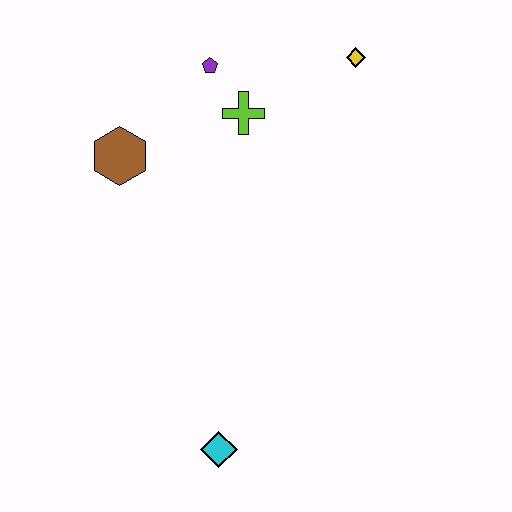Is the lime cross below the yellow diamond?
Yes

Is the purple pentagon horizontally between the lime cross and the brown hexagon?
Yes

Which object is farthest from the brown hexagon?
The cyan diamond is farthest from the brown hexagon.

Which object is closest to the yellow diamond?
The lime cross is closest to the yellow diamond.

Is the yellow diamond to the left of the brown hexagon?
No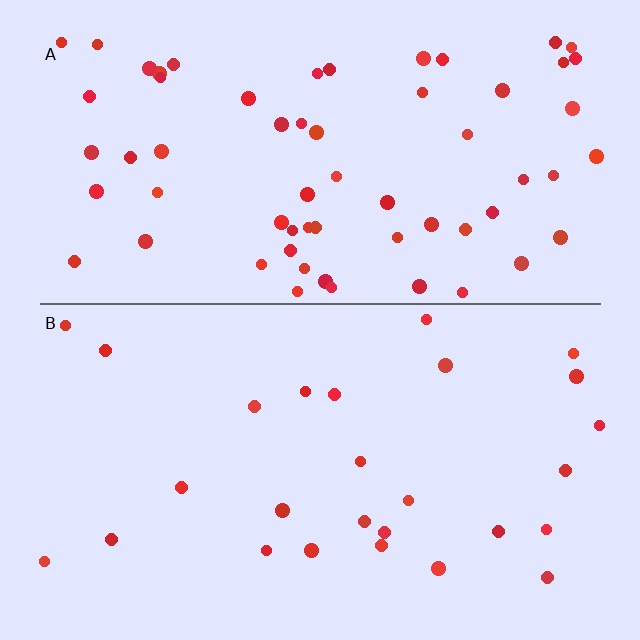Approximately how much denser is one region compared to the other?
Approximately 2.3× — region A over region B.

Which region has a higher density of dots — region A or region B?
A (the top).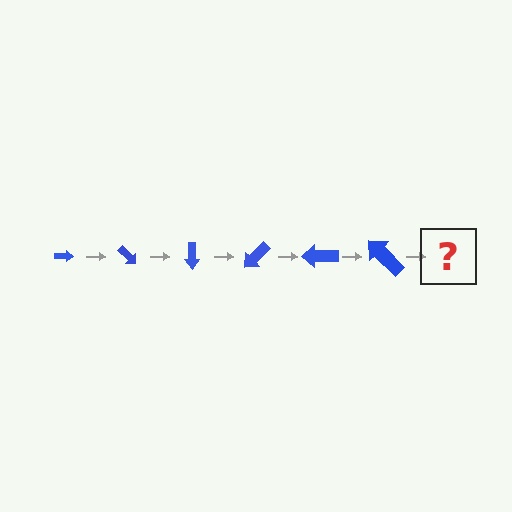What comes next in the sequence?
The next element should be an arrow, larger than the previous one and rotated 270 degrees from the start.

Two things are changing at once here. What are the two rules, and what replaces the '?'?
The two rules are that the arrow grows larger each step and it rotates 45 degrees each step. The '?' should be an arrow, larger than the previous one and rotated 270 degrees from the start.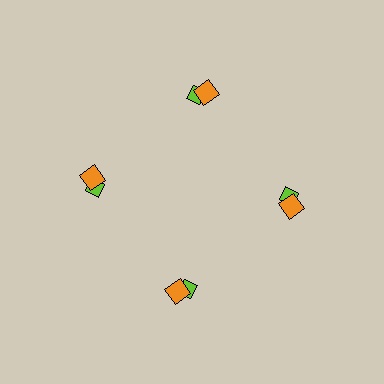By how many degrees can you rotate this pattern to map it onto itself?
The pattern maps onto itself every 90 degrees of rotation.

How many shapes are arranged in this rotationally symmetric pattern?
There are 8 shapes, arranged in 4 groups of 2.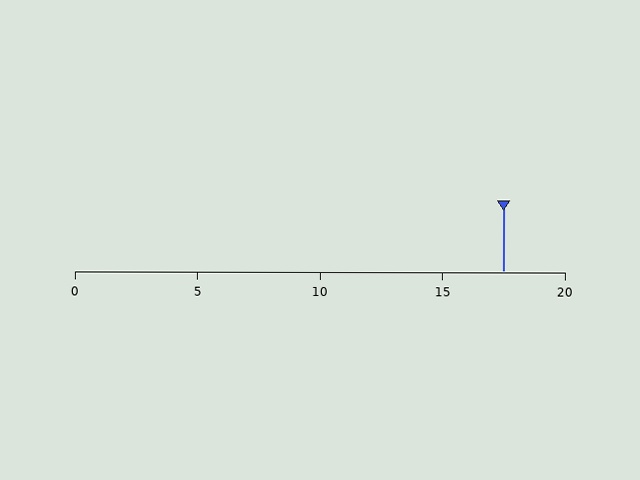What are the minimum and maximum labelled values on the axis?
The axis runs from 0 to 20.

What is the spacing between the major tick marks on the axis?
The major ticks are spaced 5 apart.